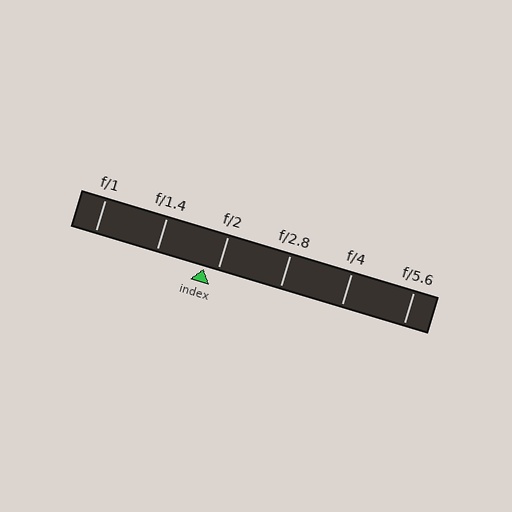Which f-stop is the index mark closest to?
The index mark is closest to f/2.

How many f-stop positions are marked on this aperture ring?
There are 6 f-stop positions marked.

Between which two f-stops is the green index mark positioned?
The index mark is between f/1.4 and f/2.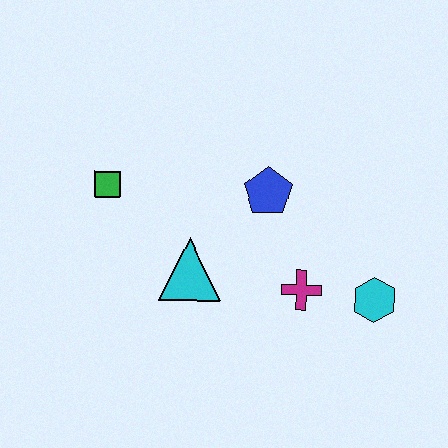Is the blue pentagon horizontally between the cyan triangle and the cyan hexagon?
Yes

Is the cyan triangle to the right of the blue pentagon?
No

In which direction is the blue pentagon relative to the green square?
The blue pentagon is to the right of the green square.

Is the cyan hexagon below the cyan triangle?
Yes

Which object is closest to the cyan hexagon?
The magenta cross is closest to the cyan hexagon.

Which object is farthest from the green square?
The cyan hexagon is farthest from the green square.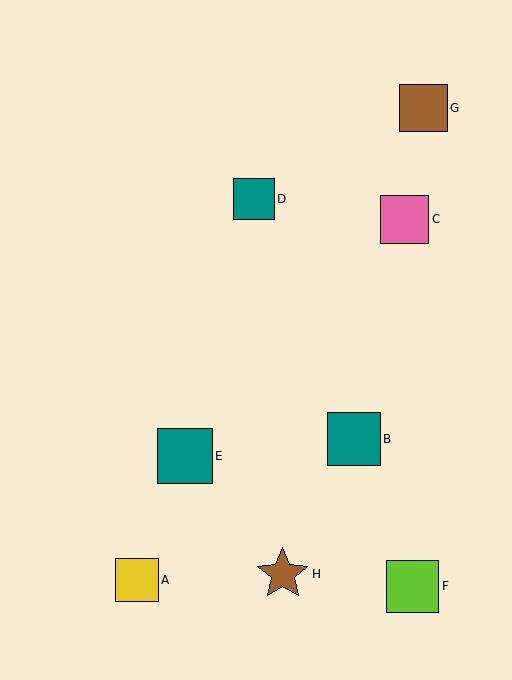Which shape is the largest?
The teal square (labeled E) is the largest.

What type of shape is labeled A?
Shape A is a yellow square.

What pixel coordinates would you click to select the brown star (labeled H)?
Click at (283, 574) to select the brown star H.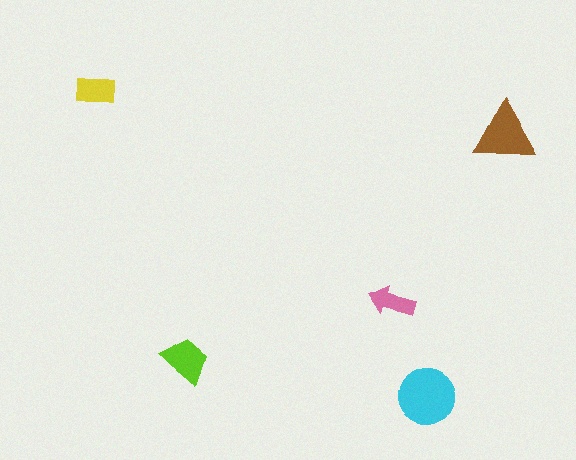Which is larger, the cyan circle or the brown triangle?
The cyan circle.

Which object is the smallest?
The pink arrow.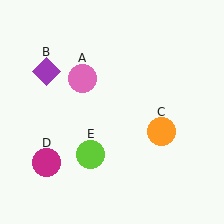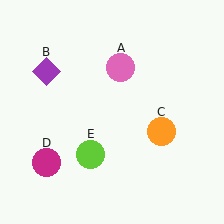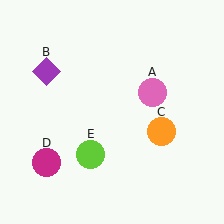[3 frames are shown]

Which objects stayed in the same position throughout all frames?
Purple diamond (object B) and orange circle (object C) and magenta circle (object D) and lime circle (object E) remained stationary.